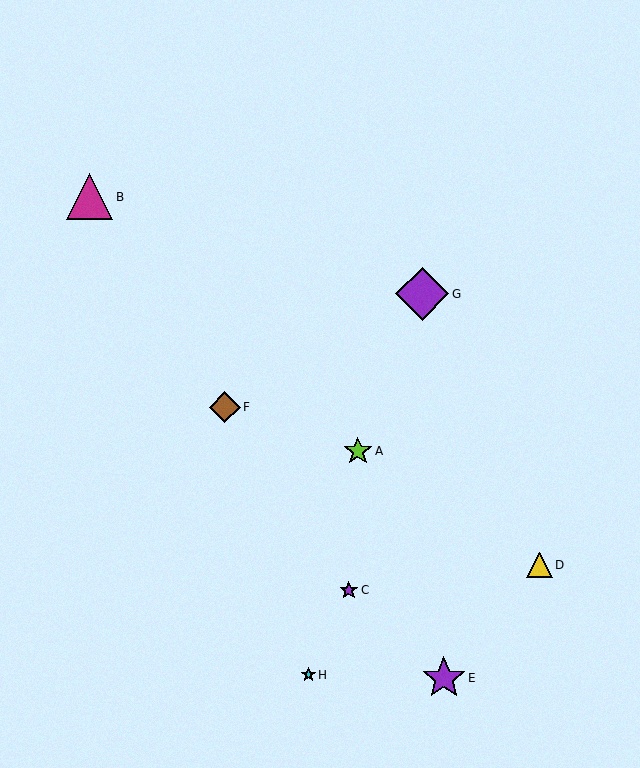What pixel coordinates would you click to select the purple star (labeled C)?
Click at (349, 590) to select the purple star C.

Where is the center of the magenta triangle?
The center of the magenta triangle is at (90, 197).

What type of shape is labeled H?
Shape H is a cyan star.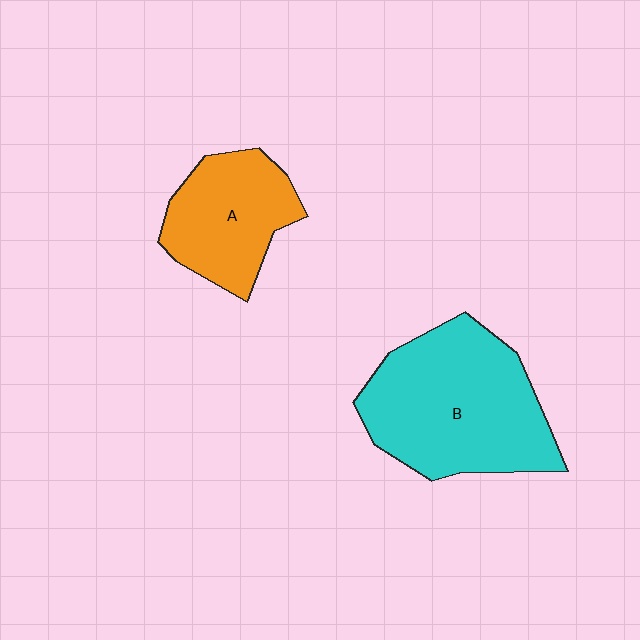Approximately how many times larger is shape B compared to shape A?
Approximately 1.7 times.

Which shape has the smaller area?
Shape A (orange).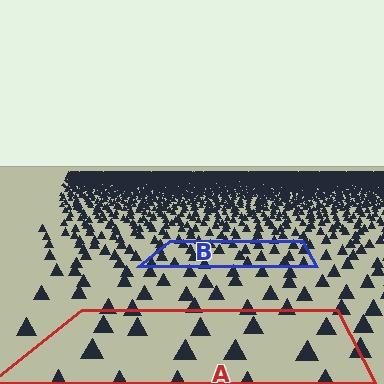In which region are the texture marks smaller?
The texture marks are smaller in region B, because it is farther away.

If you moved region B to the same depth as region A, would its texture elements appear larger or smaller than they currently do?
They would appear larger. At a closer depth, the same texture elements are projected at a bigger on-screen size.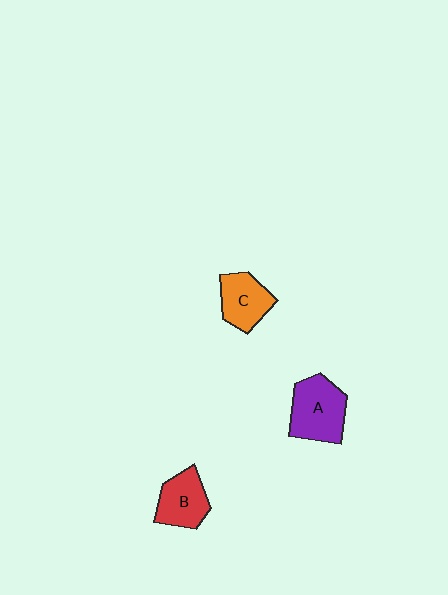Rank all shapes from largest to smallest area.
From largest to smallest: A (purple), B (red), C (orange).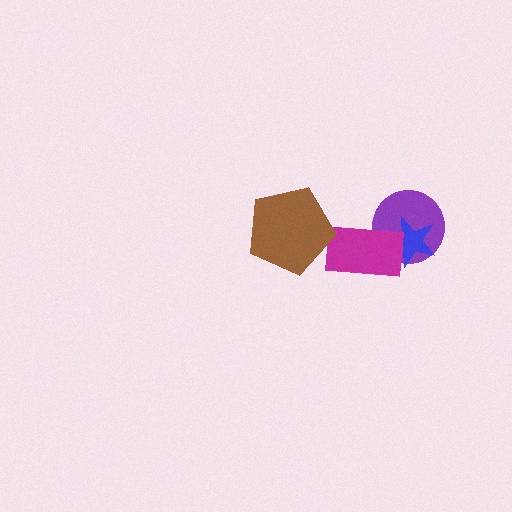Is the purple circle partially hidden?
Yes, it is partially covered by another shape.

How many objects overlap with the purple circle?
2 objects overlap with the purple circle.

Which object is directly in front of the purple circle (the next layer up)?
The blue star is directly in front of the purple circle.